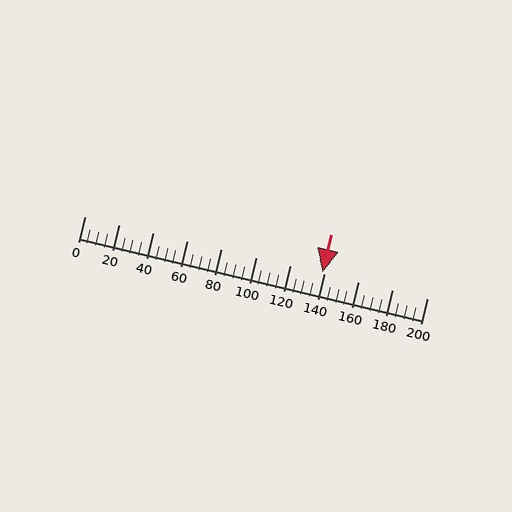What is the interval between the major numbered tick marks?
The major tick marks are spaced 20 units apart.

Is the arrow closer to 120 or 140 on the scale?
The arrow is closer to 140.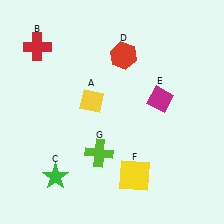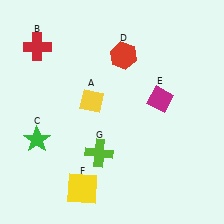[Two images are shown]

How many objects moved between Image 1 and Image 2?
2 objects moved between the two images.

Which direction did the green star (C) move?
The green star (C) moved up.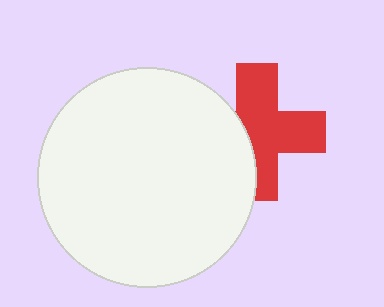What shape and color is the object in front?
The object in front is a white circle.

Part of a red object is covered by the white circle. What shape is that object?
It is a cross.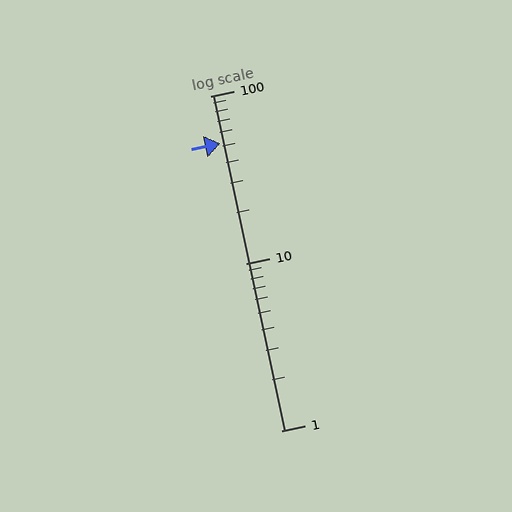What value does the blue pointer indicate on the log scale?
The pointer indicates approximately 52.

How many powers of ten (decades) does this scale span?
The scale spans 2 decades, from 1 to 100.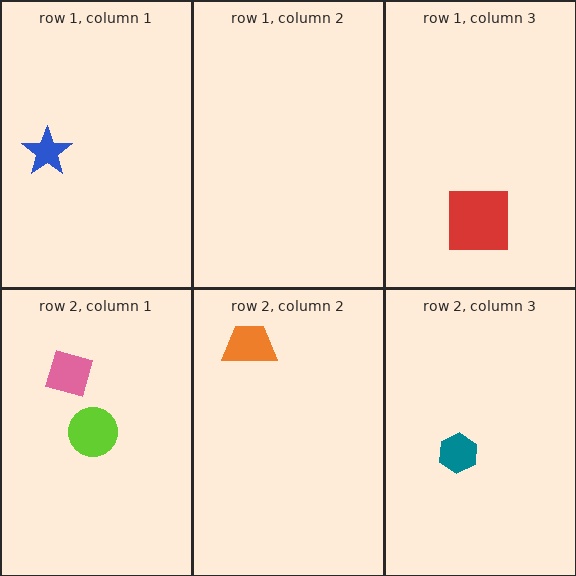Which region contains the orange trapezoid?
The row 2, column 2 region.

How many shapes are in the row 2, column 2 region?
1.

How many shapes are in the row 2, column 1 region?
2.